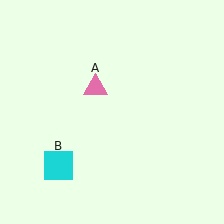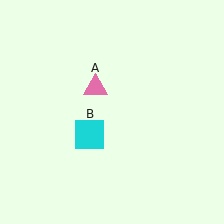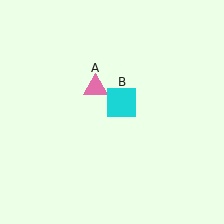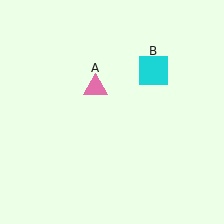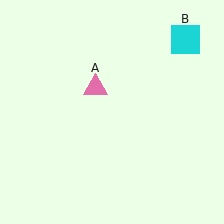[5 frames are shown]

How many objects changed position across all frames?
1 object changed position: cyan square (object B).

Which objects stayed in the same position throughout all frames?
Pink triangle (object A) remained stationary.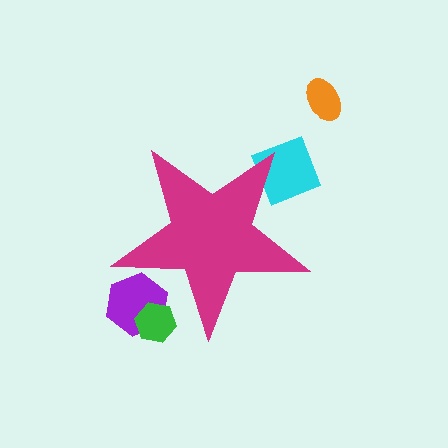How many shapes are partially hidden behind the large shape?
3 shapes are partially hidden.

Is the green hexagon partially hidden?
Yes, the green hexagon is partially hidden behind the magenta star.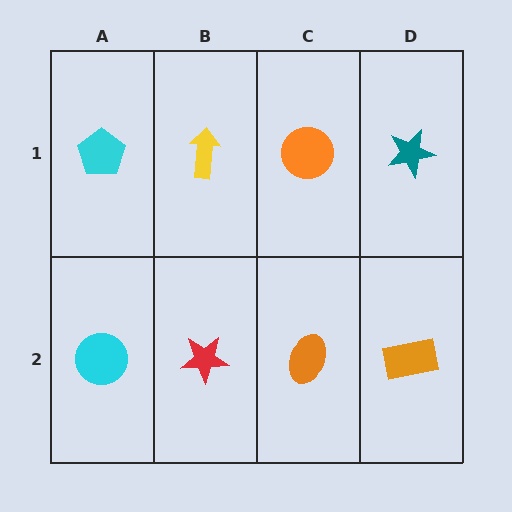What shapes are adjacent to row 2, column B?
A yellow arrow (row 1, column B), a cyan circle (row 2, column A), an orange ellipse (row 2, column C).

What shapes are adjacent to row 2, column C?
An orange circle (row 1, column C), a red star (row 2, column B), an orange rectangle (row 2, column D).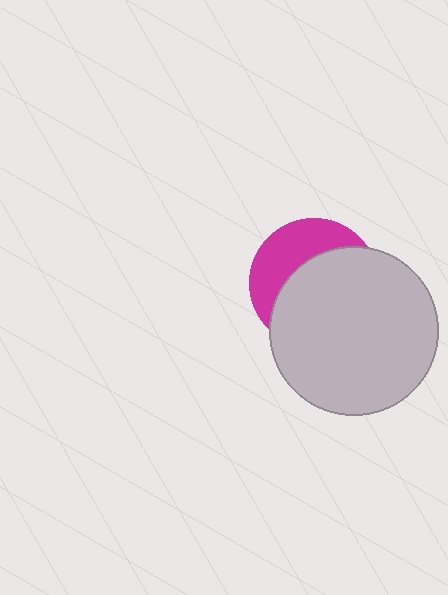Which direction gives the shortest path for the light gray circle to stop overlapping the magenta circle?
Moving toward the lower-right gives the shortest separation.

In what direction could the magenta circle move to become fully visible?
The magenta circle could move toward the upper-left. That would shift it out from behind the light gray circle entirely.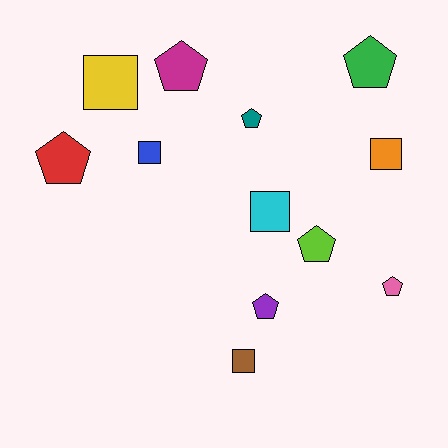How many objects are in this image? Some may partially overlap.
There are 12 objects.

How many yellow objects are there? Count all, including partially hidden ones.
There is 1 yellow object.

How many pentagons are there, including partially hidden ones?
There are 7 pentagons.